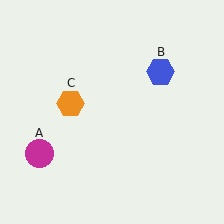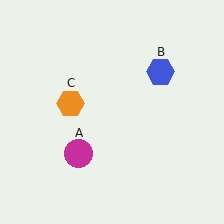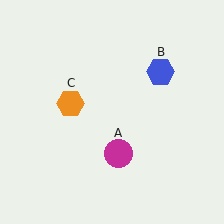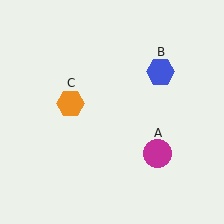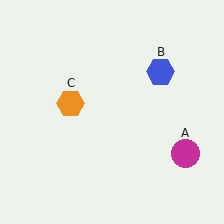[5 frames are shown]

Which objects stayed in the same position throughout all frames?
Blue hexagon (object B) and orange hexagon (object C) remained stationary.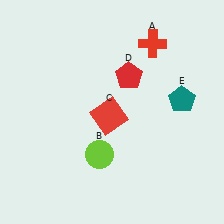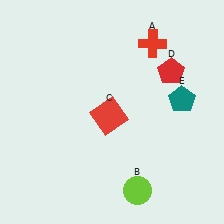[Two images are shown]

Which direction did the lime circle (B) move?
The lime circle (B) moved right.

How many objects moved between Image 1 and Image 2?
2 objects moved between the two images.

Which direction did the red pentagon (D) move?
The red pentagon (D) moved right.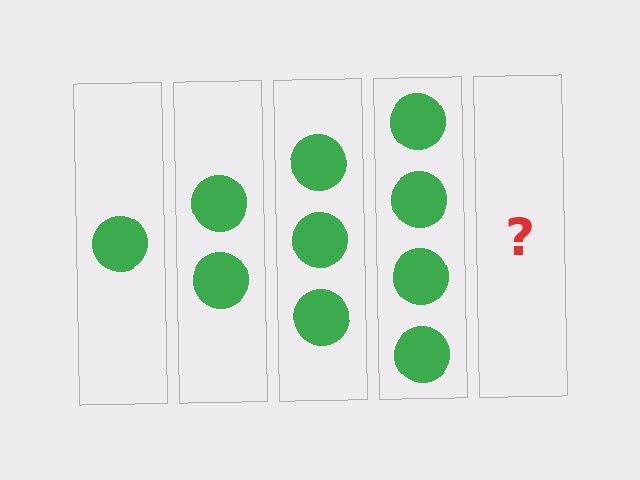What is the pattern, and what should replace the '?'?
The pattern is that each step adds one more circle. The '?' should be 5 circles.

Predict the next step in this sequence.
The next step is 5 circles.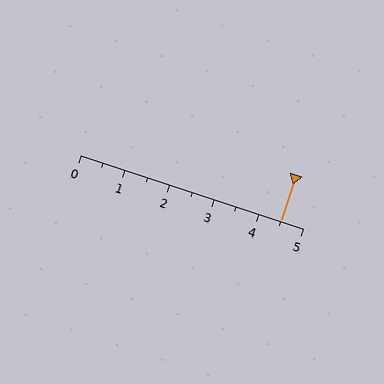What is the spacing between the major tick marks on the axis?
The major ticks are spaced 1 apart.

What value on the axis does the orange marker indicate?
The marker indicates approximately 4.5.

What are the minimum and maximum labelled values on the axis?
The axis runs from 0 to 5.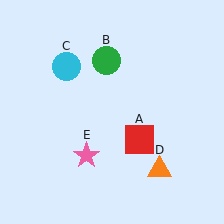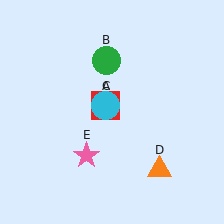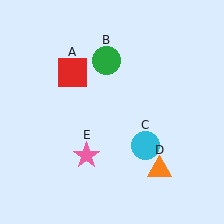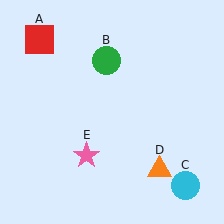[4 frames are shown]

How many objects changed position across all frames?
2 objects changed position: red square (object A), cyan circle (object C).